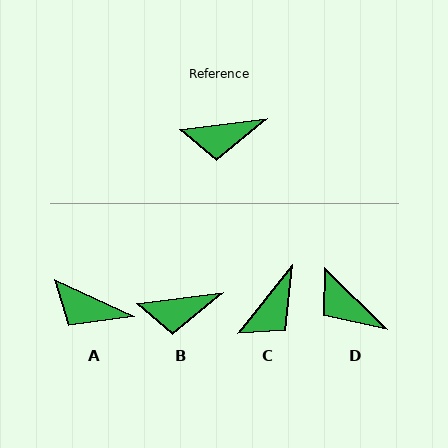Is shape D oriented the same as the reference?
No, it is off by about 51 degrees.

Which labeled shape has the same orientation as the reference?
B.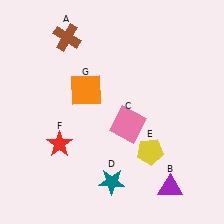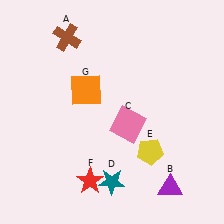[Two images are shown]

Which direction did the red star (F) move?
The red star (F) moved down.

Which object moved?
The red star (F) moved down.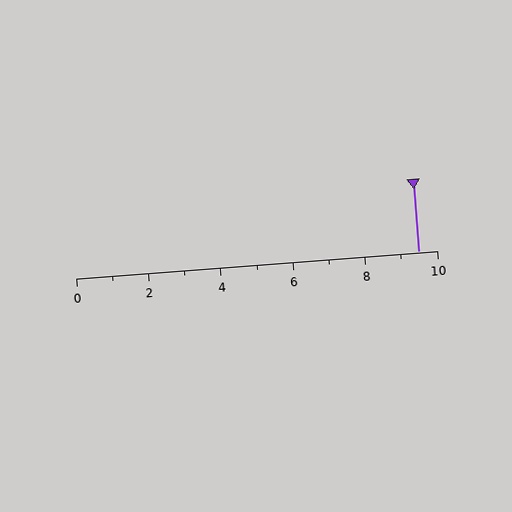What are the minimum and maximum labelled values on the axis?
The axis runs from 0 to 10.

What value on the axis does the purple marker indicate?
The marker indicates approximately 9.5.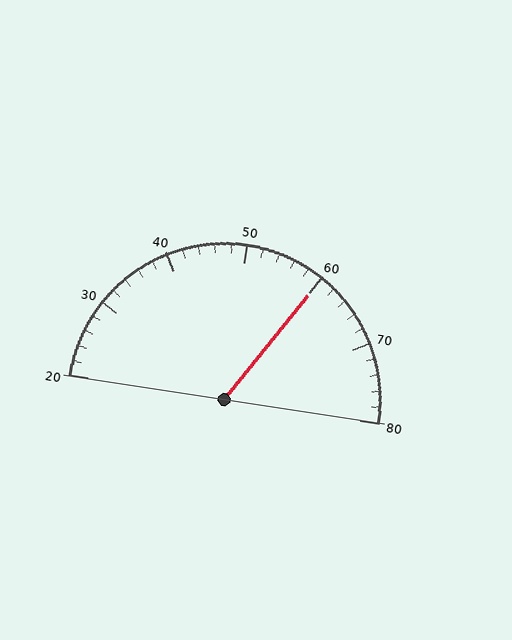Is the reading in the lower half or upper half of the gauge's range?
The reading is in the upper half of the range (20 to 80).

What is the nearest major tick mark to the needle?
The nearest major tick mark is 60.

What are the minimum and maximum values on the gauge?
The gauge ranges from 20 to 80.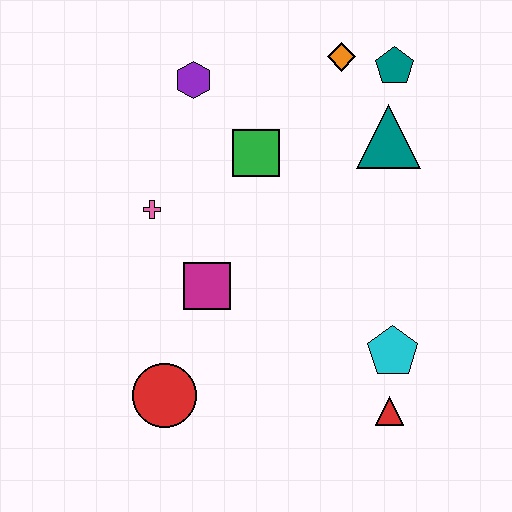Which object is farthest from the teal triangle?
The red circle is farthest from the teal triangle.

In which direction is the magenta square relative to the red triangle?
The magenta square is to the left of the red triangle.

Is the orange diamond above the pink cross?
Yes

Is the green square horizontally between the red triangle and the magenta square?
Yes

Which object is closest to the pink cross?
The magenta square is closest to the pink cross.